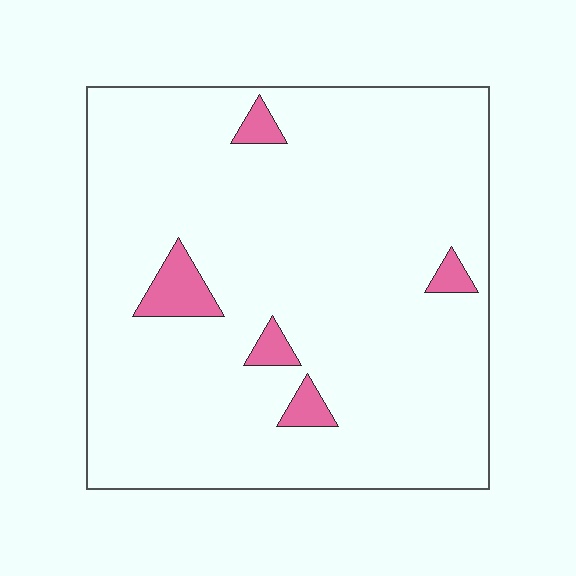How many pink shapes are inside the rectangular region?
5.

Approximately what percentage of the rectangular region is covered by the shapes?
Approximately 5%.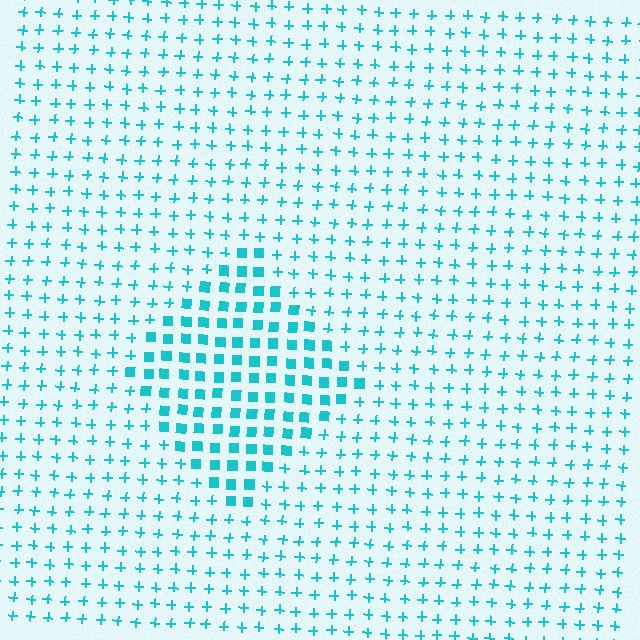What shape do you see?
I see a diamond.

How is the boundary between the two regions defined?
The boundary is defined by a change in element shape: squares inside vs. plus signs outside. All elements share the same color and spacing.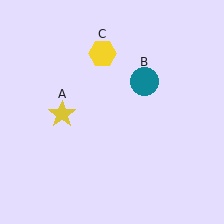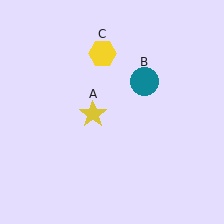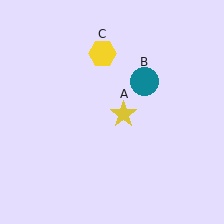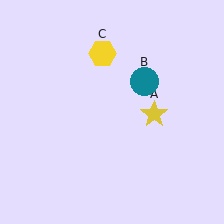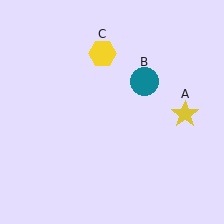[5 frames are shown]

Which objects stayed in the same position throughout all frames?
Teal circle (object B) and yellow hexagon (object C) remained stationary.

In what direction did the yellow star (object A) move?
The yellow star (object A) moved right.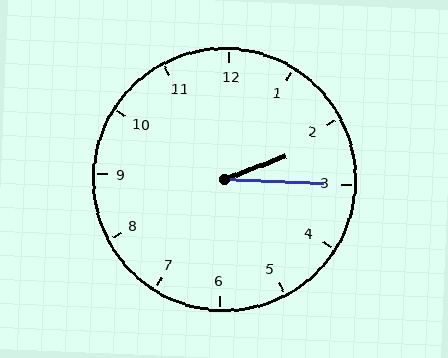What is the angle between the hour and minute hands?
Approximately 22 degrees.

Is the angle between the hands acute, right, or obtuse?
It is acute.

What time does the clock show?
2:15.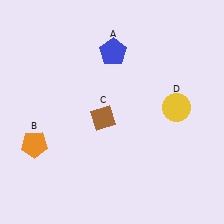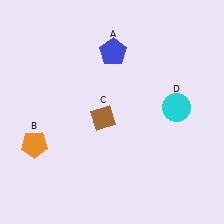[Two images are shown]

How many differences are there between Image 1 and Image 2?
There is 1 difference between the two images.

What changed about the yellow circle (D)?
In Image 1, D is yellow. In Image 2, it changed to cyan.